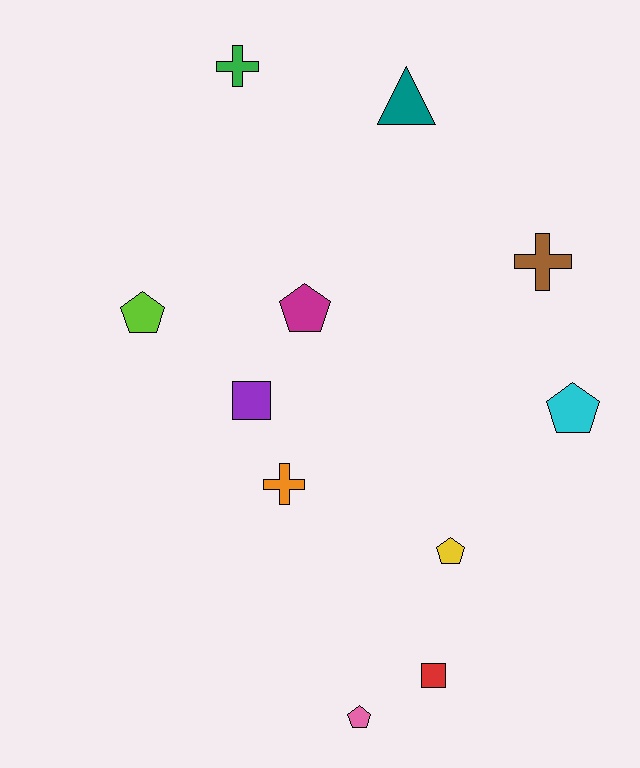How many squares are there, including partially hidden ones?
There are 2 squares.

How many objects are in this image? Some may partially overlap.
There are 11 objects.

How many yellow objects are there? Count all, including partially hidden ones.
There is 1 yellow object.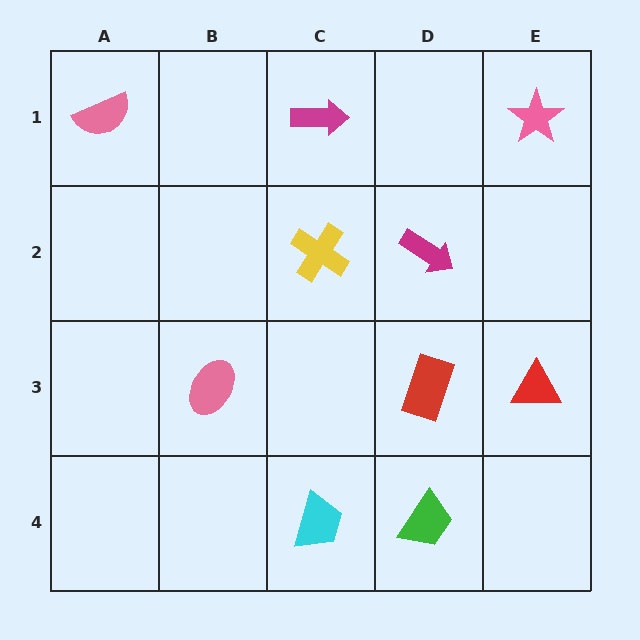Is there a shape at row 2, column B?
No, that cell is empty.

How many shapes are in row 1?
3 shapes.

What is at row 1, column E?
A pink star.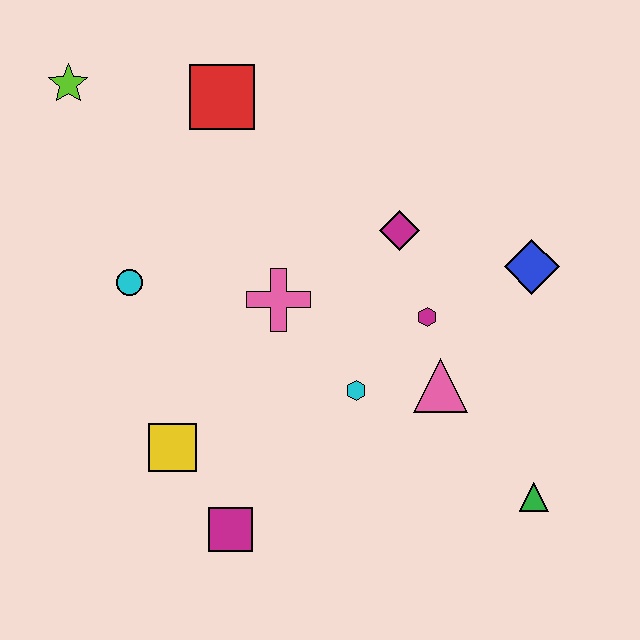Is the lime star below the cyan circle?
No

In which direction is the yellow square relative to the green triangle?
The yellow square is to the left of the green triangle.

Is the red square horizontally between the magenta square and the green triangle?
No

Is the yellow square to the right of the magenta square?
No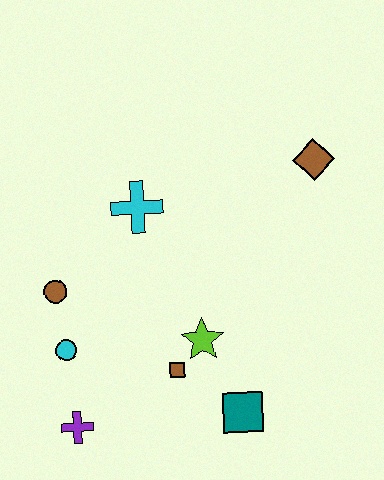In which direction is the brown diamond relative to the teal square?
The brown diamond is above the teal square.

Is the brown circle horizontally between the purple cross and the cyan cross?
No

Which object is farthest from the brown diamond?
The purple cross is farthest from the brown diamond.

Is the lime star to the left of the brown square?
No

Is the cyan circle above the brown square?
Yes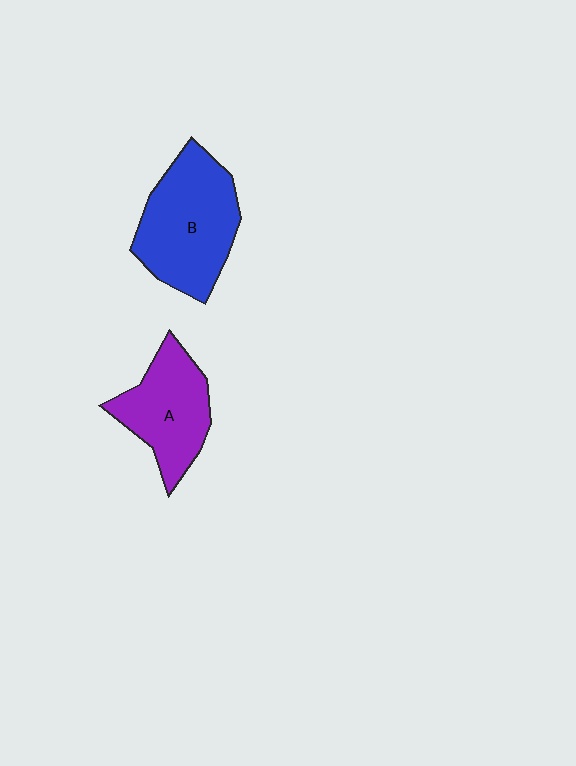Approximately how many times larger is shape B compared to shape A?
Approximately 1.3 times.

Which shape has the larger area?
Shape B (blue).